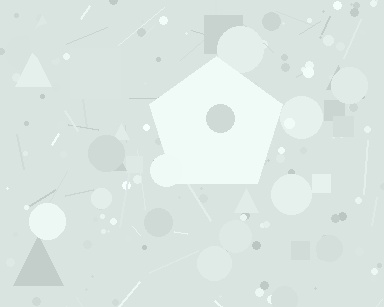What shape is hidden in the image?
A pentagon is hidden in the image.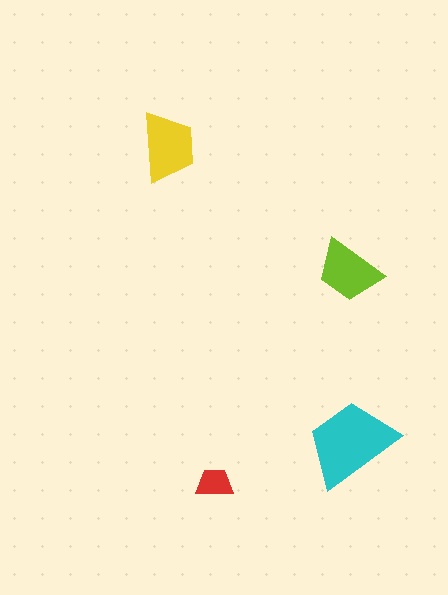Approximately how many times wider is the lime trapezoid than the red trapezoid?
About 2 times wider.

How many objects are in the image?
There are 4 objects in the image.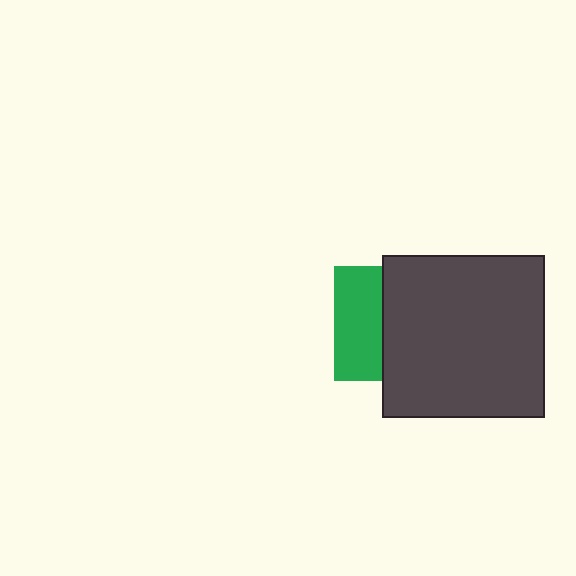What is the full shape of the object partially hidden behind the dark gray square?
The partially hidden object is a green square.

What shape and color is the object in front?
The object in front is a dark gray square.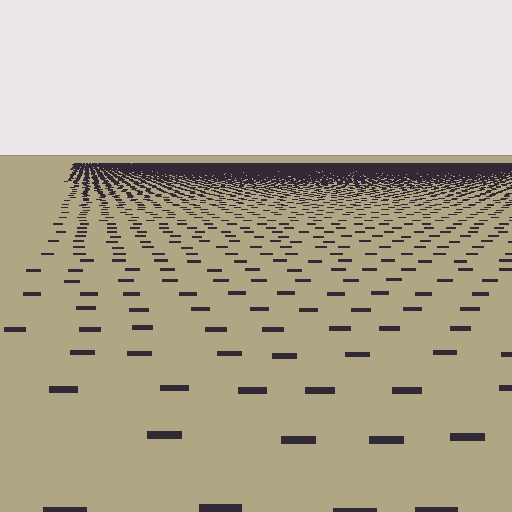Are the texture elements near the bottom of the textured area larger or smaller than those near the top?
Larger. Near the bottom, elements are closer to the viewer and appear at a bigger on-screen size.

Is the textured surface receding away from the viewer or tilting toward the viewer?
The surface is receding away from the viewer. Texture elements get smaller and denser toward the top.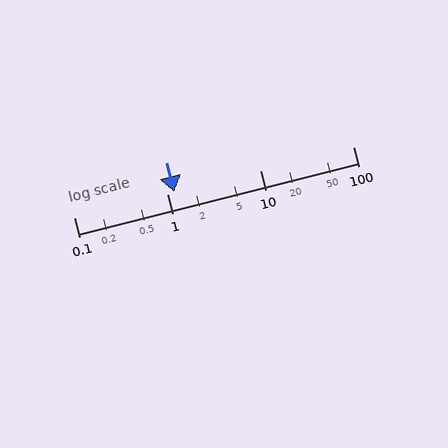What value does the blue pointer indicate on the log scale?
The pointer indicates approximately 1.2.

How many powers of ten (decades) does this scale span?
The scale spans 3 decades, from 0.1 to 100.